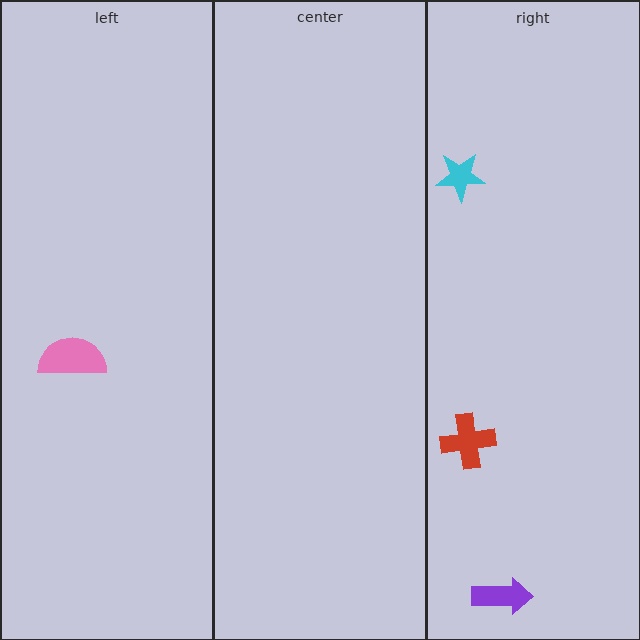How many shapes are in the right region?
3.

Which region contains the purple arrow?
The right region.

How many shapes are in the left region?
1.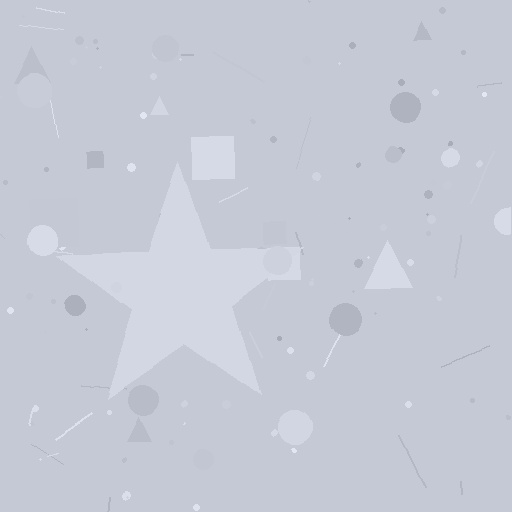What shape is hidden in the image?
A star is hidden in the image.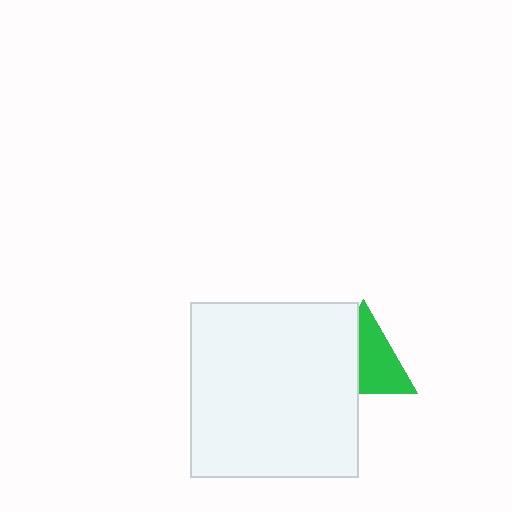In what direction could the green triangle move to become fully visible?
The green triangle could move right. That would shift it out from behind the white rectangle entirely.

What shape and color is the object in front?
The object in front is a white rectangle.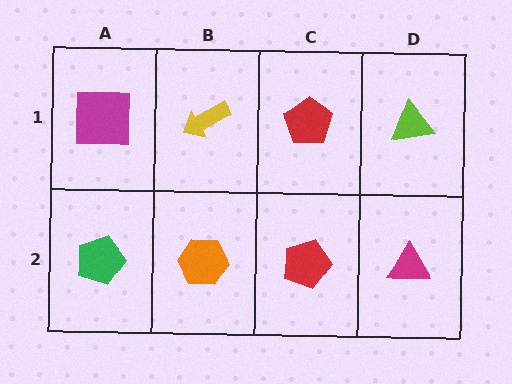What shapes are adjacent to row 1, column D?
A magenta triangle (row 2, column D), a red pentagon (row 1, column C).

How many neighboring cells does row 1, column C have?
3.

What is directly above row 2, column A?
A magenta square.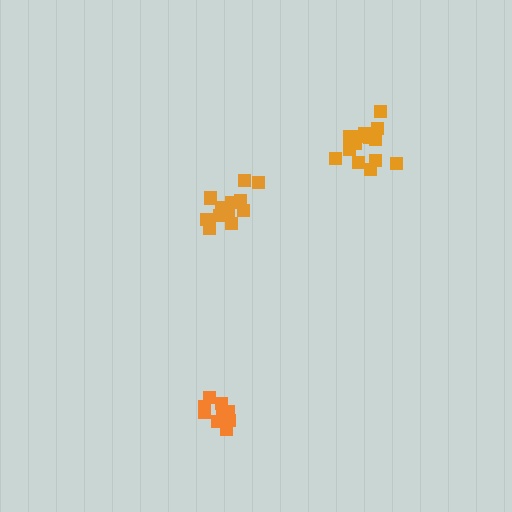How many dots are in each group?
Group 1: 14 dots, Group 2: 12 dots, Group 3: 9 dots (35 total).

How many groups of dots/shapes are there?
There are 3 groups.